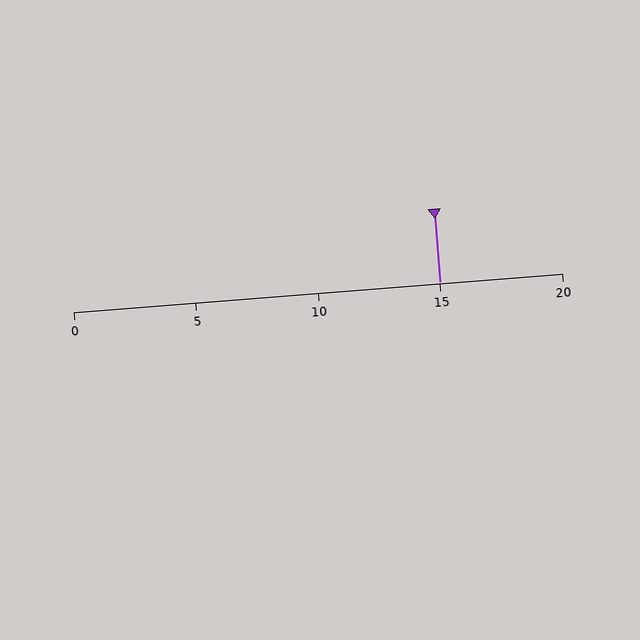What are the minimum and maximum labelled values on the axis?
The axis runs from 0 to 20.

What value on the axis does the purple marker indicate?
The marker indicates approximately 15.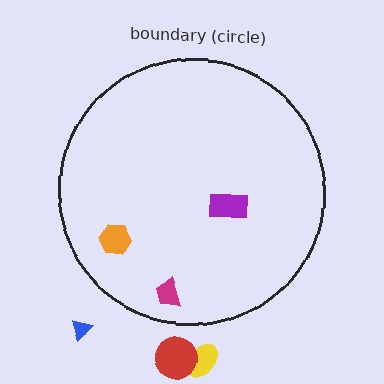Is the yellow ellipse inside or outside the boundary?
Outside.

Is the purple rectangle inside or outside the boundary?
Inside.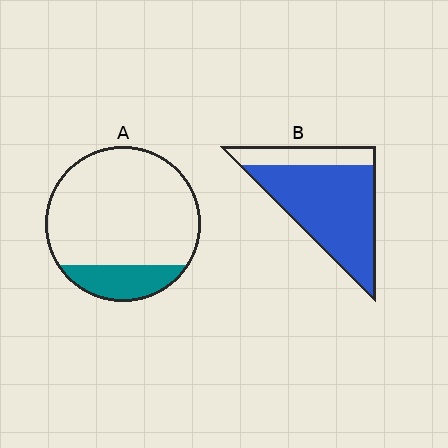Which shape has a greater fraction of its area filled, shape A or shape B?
Shape B.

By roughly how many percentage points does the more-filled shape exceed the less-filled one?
By roughly 60 percentage points (B over A).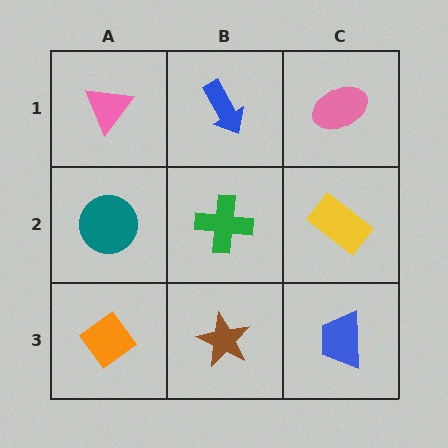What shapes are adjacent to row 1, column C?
A yellow rectangle (row 2, column C), a blue arrow (row 1, column B).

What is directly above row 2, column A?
A pink triangle.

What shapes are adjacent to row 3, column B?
A green cross (row 2, column B), an orange diamond (row 3, column A), a blue trapezoid (row 3, column C).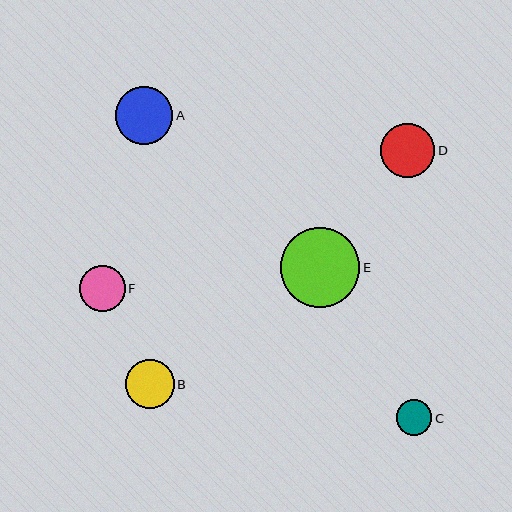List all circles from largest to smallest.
From largest to smallest: E, A, D, B, F, C.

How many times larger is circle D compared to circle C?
Circle D is approximately 1.5 times the size of circle C.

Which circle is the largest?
Circle E is the largest with a size of approximately 79 pixels.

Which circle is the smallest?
Circle C is the smallest with a size of approximately 36 pixels.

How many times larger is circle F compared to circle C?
Circle F is approximately 1.3 times the size of circle C.